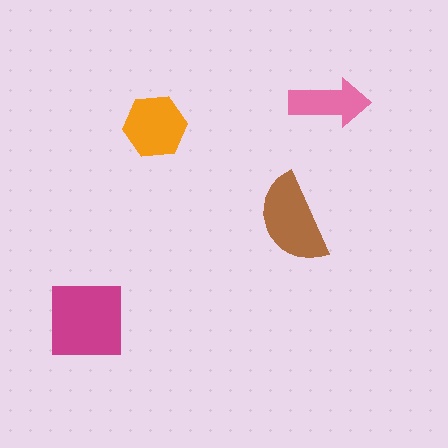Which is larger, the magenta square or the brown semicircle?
The magenta square.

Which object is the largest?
The magenta square.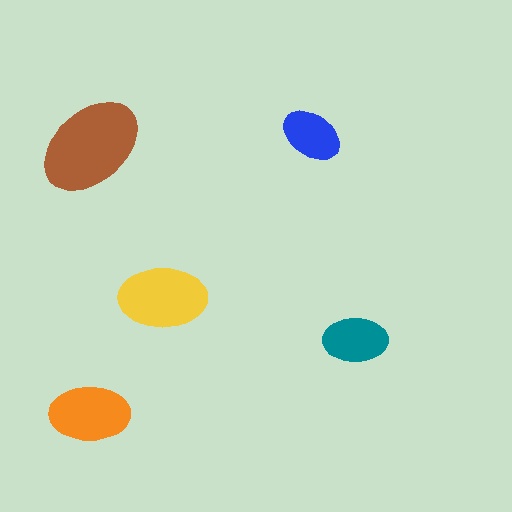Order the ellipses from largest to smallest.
the brown one, the yellow one, the orange one, the teal one, the blue one.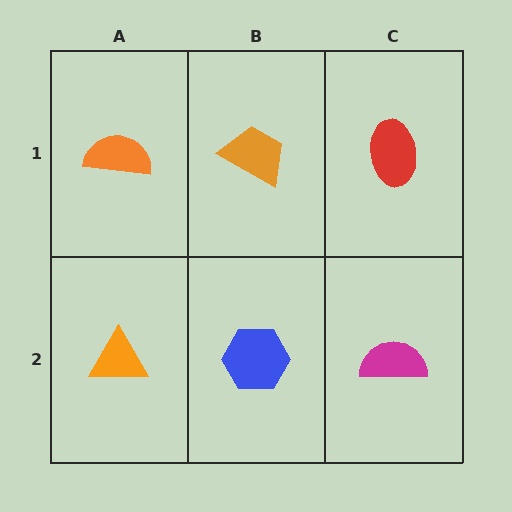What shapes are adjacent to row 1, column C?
A magenta semicircle (row 2, column C), an orange trapezoid (row 1, column B).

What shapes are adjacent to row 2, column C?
A red ellipse (row 1, column C), a blue hexagon (row 2, column B).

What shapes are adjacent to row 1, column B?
A blue hexagon (row 2, column B), an orange semicircle (row 1, column A), a red ellipse (row 1, column C).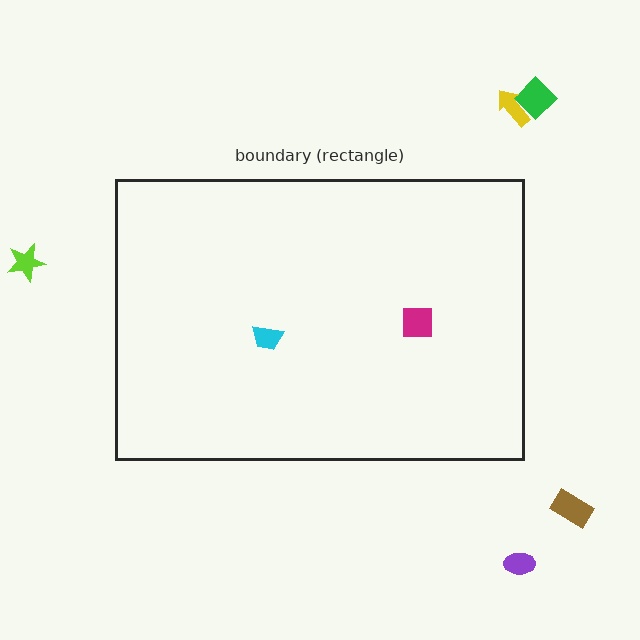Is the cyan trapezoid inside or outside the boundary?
Inside.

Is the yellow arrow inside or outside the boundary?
Outside.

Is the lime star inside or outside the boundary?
Outside.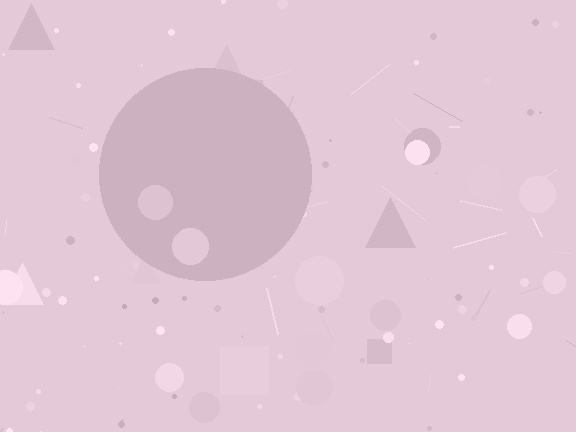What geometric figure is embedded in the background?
A circle is embedded in the background.